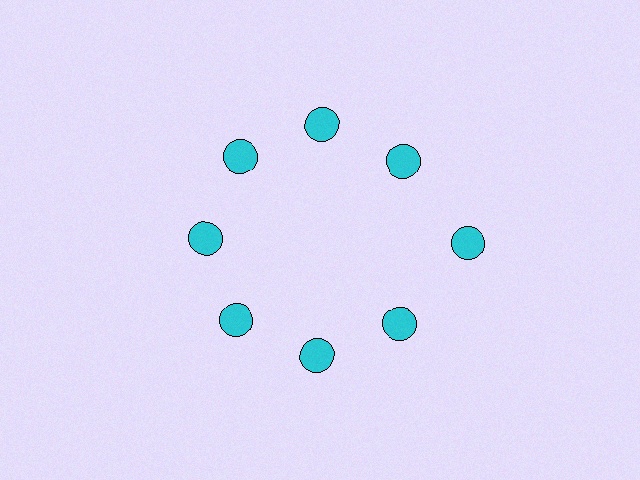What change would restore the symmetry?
The symmetry would be restored by moving it inward, back onto the ring so that all 8 circles sit at equal angles and equal distance from the center.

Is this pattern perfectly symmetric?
No. The 8 cyan circles are arranged in a ring, but one element near the 3 o'clock position is pushed outward from the center, breaking the 8-fold rotational symmetry.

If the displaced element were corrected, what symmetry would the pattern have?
It would have 8-fold rotational symmetry — the pattern would map onto itself every 45 degrees.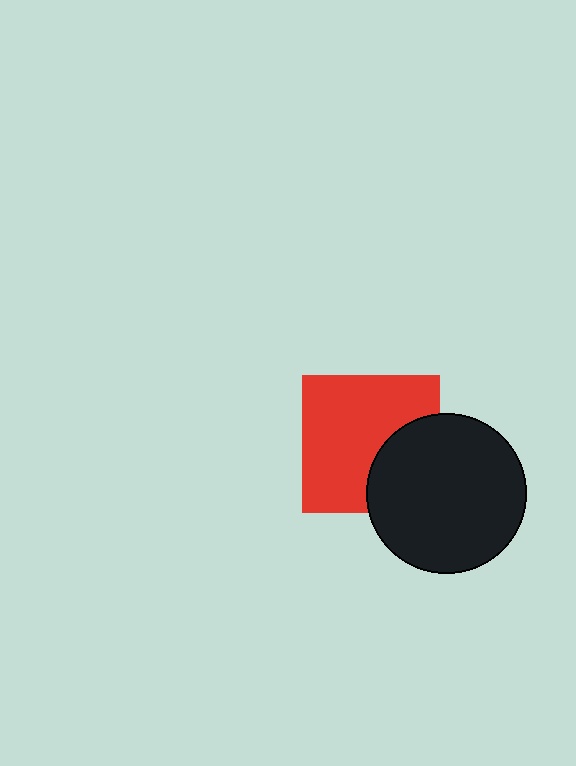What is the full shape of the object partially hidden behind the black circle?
The partially hidden object is a red square.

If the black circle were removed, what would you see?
You would see the complete red square.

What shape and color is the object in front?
The object in front is a black circle.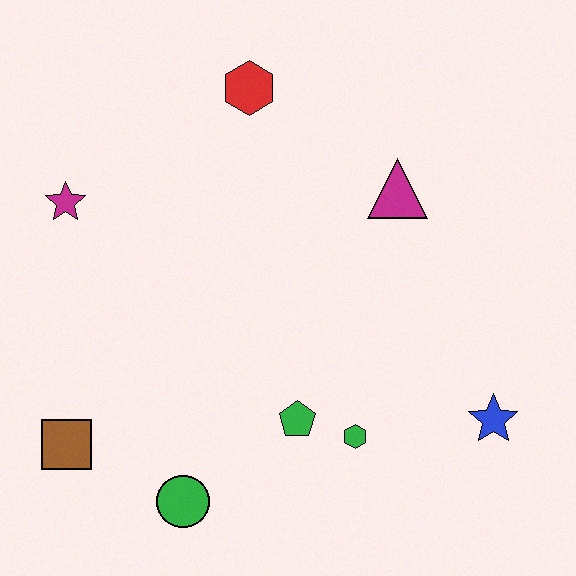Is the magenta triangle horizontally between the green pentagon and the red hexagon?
No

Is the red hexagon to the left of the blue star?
Yes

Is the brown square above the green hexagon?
No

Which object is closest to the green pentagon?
The green hexagon is closest to the green pentagon.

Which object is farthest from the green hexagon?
The magenta star is farthest from the green hexagon.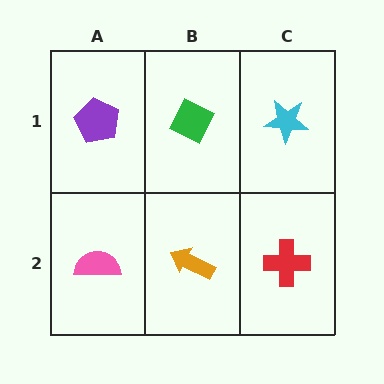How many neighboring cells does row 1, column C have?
2.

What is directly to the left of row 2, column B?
A pink semicircle.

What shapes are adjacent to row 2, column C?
A cyan star (row 1, column C), an orange arrow (row 2, column B).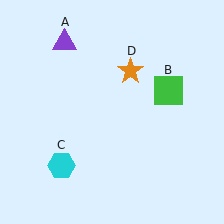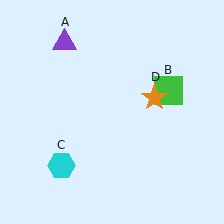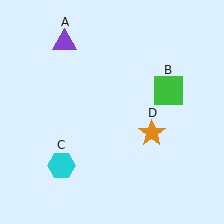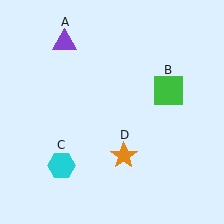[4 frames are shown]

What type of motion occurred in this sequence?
The orange star (object D) rotated clockwise around the center of the scene.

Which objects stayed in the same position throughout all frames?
Purple triangle (object A) and green square (object B) and cyan hexagon (object C) remained stationary.